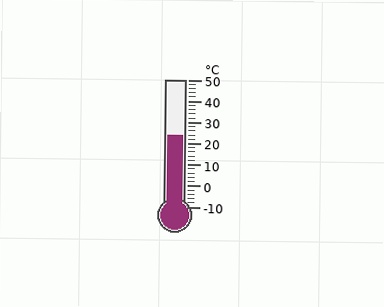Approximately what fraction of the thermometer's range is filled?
The thermometer is filled to approximately 55% of its range.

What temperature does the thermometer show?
The thermometer shows approximately 24°C.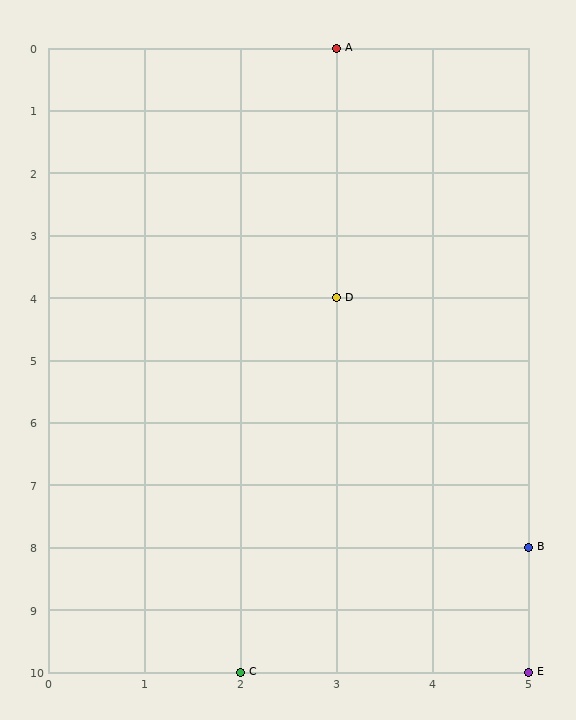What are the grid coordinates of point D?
Point D is at grid coordinates (3, 4).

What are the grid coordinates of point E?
Point E is at grid coordinates (5, 10).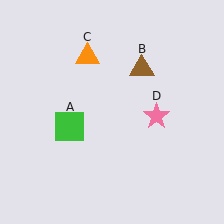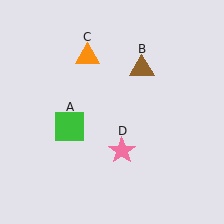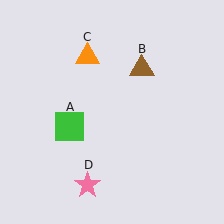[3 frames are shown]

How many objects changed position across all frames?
1 object changed position: pink star (object D).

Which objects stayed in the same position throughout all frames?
Green square (object A) and brown triangle (object B) and orange triangle (object C) remained stationary.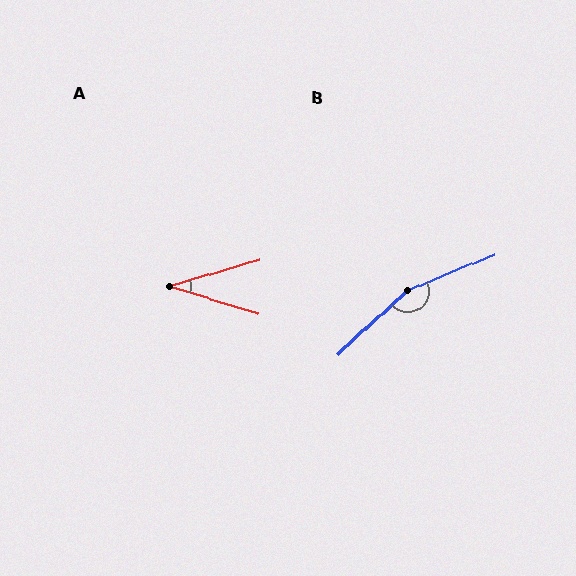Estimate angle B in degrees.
Approximately 160 degrees.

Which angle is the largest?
B, at approximately 160 degrees.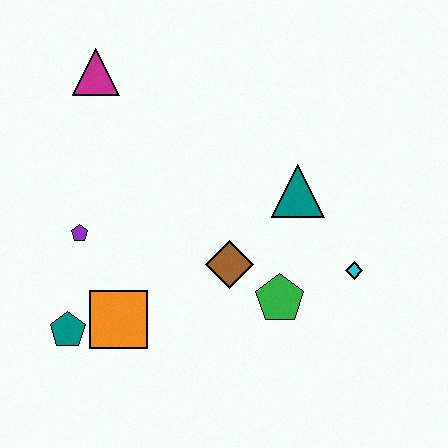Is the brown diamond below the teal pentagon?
No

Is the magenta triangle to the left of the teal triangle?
Yes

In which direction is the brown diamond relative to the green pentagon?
The brown diamond is to the left of the green pentagon.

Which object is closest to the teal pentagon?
The orange square is closest to the teal pentagon.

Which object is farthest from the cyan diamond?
The magenta triangle is farthest from the cyan diamond.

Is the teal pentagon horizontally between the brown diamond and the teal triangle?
No